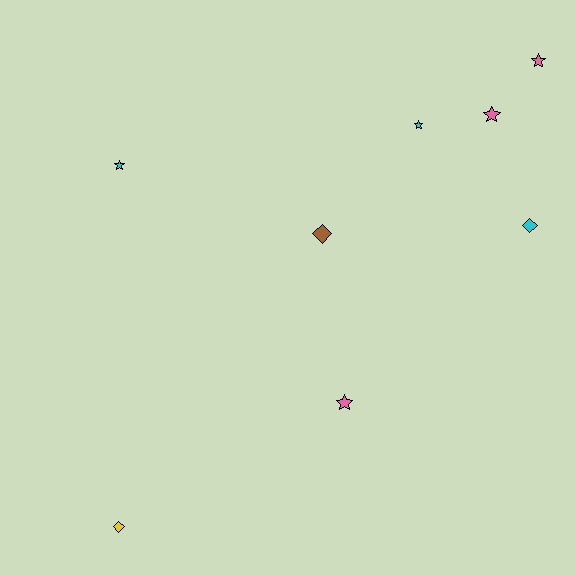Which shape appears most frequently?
Star, with 5 objects.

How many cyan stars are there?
There are 2 cyan stars.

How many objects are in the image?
There are 8 objects.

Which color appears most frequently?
Cyan, with 3 objects.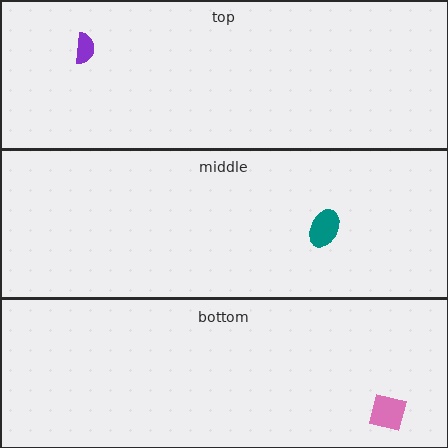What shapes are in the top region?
The purple semicircle.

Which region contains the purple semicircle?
The top region.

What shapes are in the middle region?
The teal ellipse.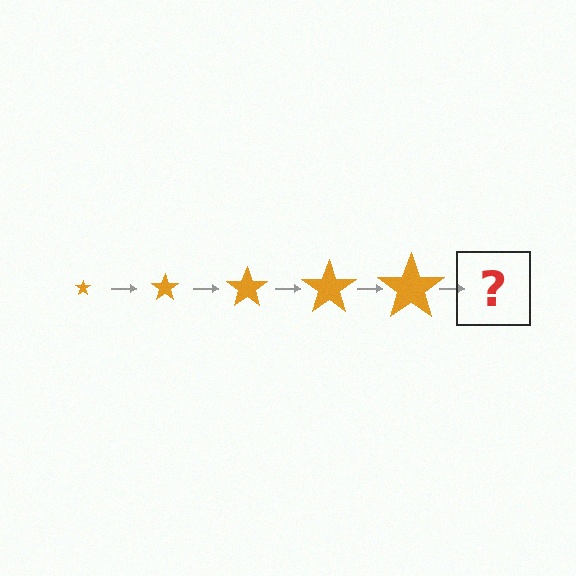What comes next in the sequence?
The next element should be an orange star, larger than the previous one.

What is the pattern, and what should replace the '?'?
The pattern is that the star gets progressively larger each step. The '?' should be an orange star, larger than the previous one.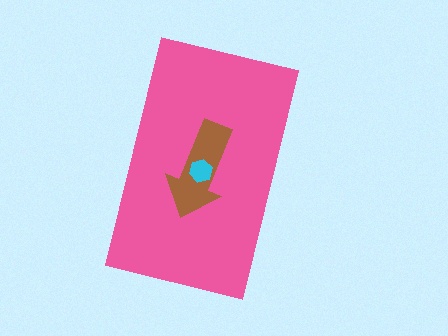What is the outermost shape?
The pink rectangle.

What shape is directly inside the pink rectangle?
The brown arrow.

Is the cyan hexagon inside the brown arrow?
Yes.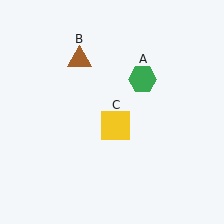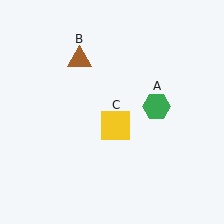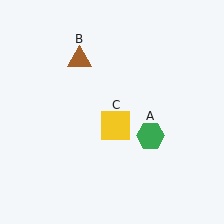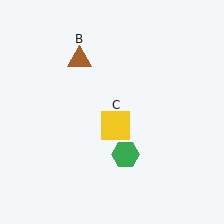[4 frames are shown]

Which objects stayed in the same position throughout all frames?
Brown triangle (object B) and yellow square (object C) remained stationary.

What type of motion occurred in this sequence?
The green hexagon (object A) rotated clockwise around the center of the scene.